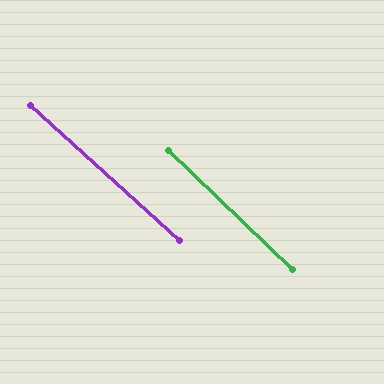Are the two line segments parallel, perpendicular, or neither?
Parallel — their directions differ by only 1.6°.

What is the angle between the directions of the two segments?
Approximately 2 degrees.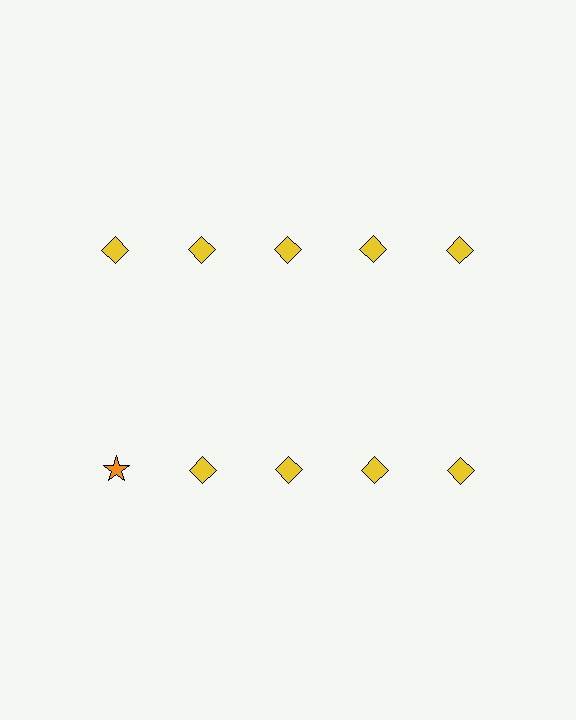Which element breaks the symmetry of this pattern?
The orange star in the second row, leftmost column breaks the symmetry. All other shapes are yellow diamonds.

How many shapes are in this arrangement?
There are 10 shapes arranged in a grid pattern.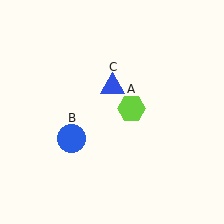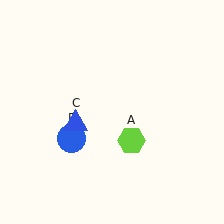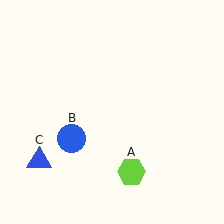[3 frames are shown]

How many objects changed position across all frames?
2 objects changed position: lime hexagon (object A), blue triangle (object C).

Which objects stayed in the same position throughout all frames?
Blue circle (object B) remained stationary.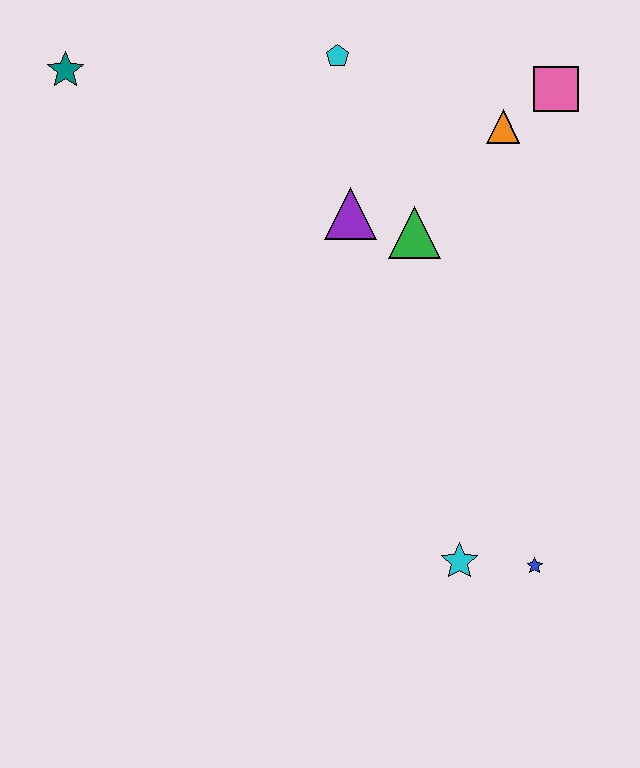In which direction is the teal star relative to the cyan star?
The teal star is above the cyan star.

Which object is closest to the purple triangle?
The green triangle is closest to the purple triangle.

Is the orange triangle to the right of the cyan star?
Yes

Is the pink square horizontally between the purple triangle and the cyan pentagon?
No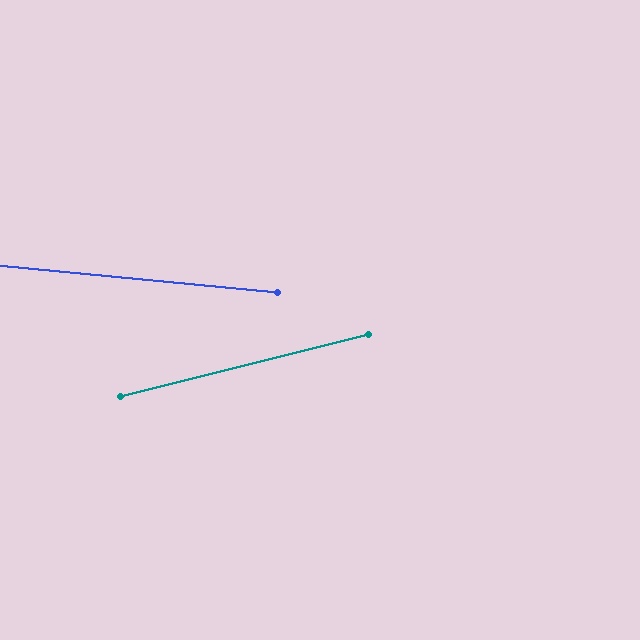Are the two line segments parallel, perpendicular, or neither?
Neither parallel nor perpendicular — they differ by about 19°.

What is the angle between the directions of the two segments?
Approximately 19 degrees.